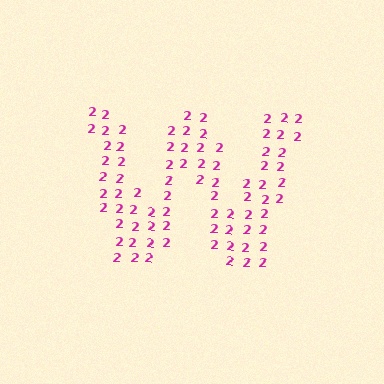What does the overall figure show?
The overall figure shows the letter W.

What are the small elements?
The small elements are digit 2's.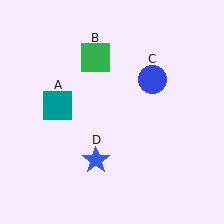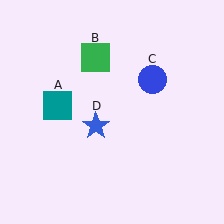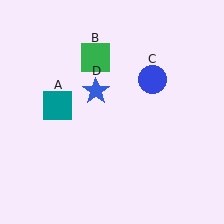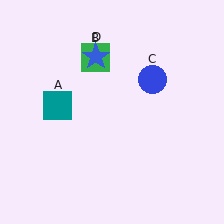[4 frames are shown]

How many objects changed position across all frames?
1 object changed position: blue star (object D).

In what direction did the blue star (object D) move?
The blue star (object D) moved up.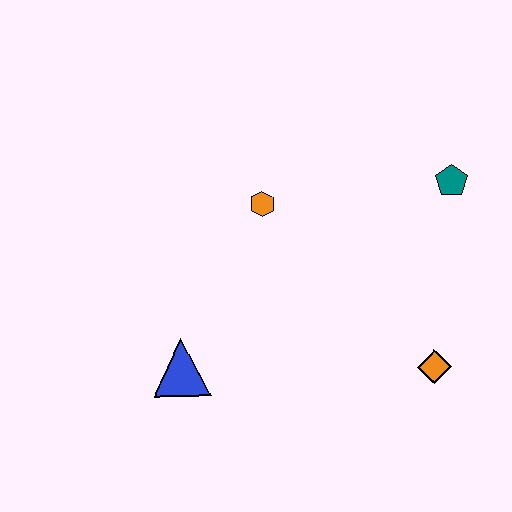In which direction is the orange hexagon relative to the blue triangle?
The orange hexagon is above the blue triangle.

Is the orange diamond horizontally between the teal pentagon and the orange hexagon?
Yes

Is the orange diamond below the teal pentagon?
Yes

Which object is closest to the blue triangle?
The orange hexagon is closest to the blue triangle.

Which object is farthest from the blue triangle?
The teal pentagon is farthest from the blue triangle.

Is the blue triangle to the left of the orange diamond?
Yes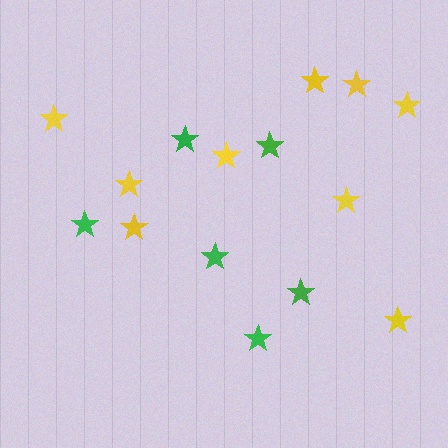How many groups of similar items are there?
There are 2 groups: one group of yellow stars (9) and one group of green stars (6).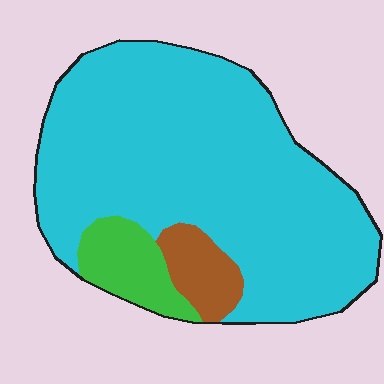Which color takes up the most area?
Cyan, at roughly 85%.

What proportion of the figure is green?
Green covers 10% of the figure.